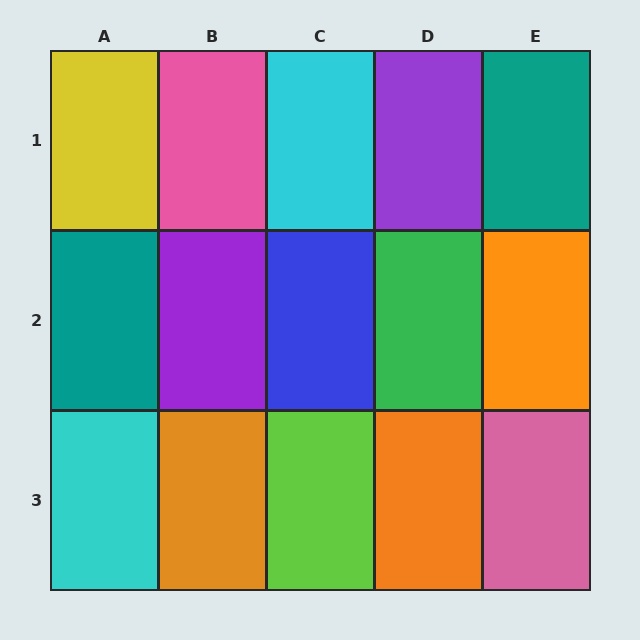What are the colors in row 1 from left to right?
Yellow, pink, cyan, purple, teal.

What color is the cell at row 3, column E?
Pink.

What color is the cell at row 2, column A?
Teal.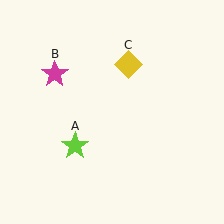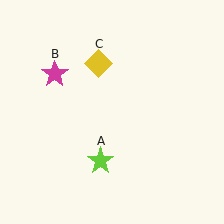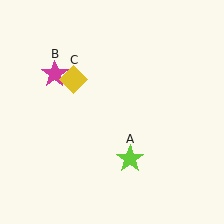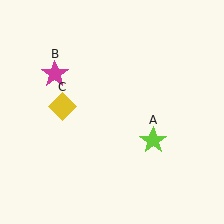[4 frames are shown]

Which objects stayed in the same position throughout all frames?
Magenta star (object B) remained stationary.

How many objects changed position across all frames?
2 objects changed position: lime star (object A), yellow diamond (object C).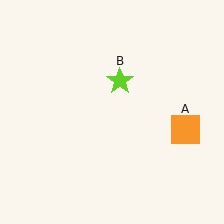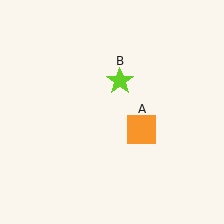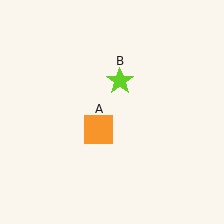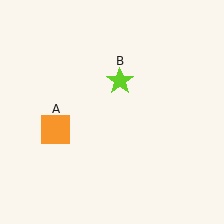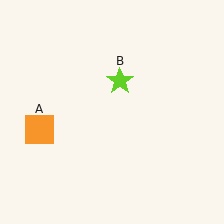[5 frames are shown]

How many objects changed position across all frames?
1 object changed position: orange square (object A).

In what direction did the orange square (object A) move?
The orange square (object A) moved left.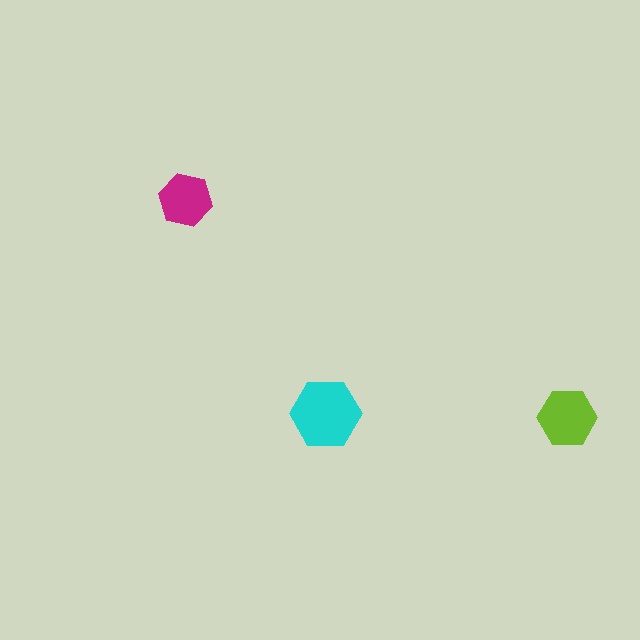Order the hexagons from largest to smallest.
the cyan one, the lime one, the magenta one.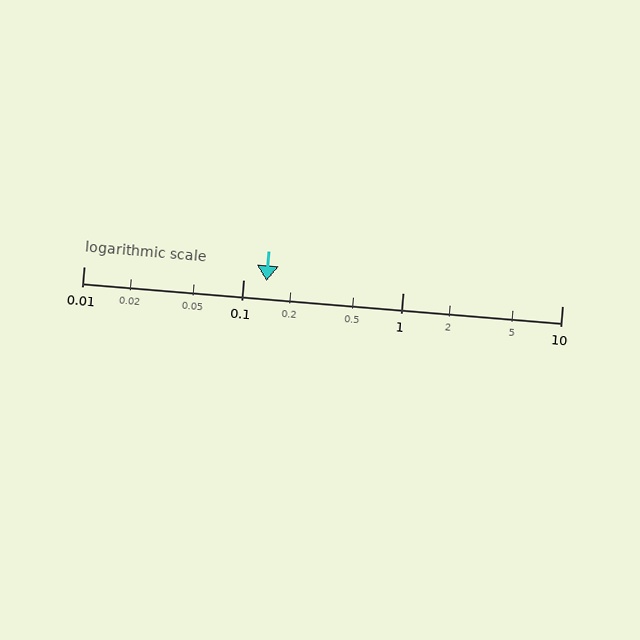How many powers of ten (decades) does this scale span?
The scale spans 3 decades, from 0.01 to 10.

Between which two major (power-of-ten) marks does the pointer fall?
The pointer is between 0.1 and 1.